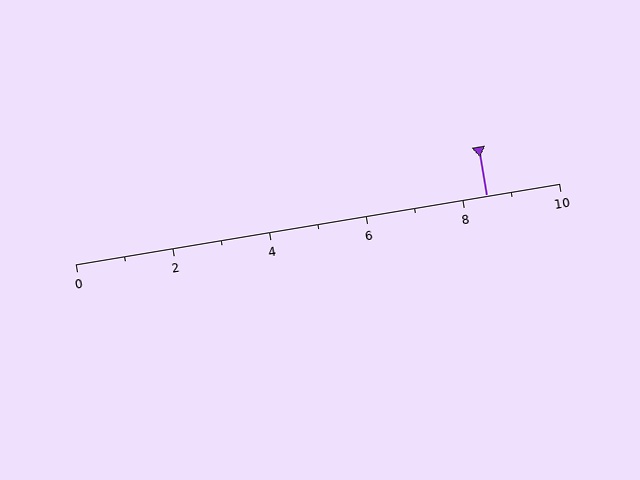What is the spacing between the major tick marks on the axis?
The major ticks are spaced 2 apart.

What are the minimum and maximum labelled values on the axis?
The axis runs from 0 to 10.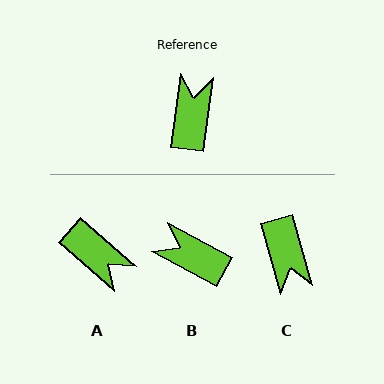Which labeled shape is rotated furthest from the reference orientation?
C, about 157 degrees away.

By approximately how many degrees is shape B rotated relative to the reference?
Approximately 68 degrees counter-clockwise.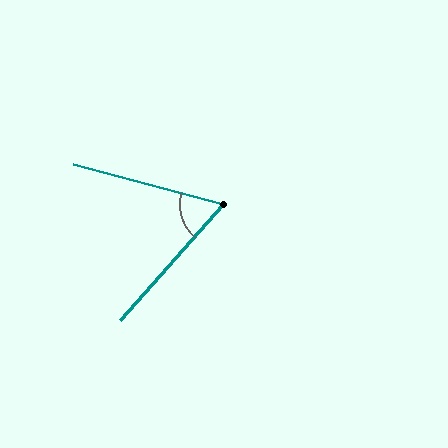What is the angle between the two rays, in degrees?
Approximately 63 degrees.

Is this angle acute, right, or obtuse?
It is acute.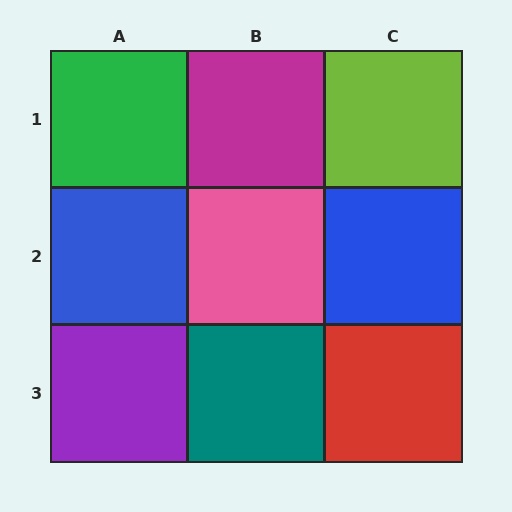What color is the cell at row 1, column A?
Green.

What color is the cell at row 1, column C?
Lime.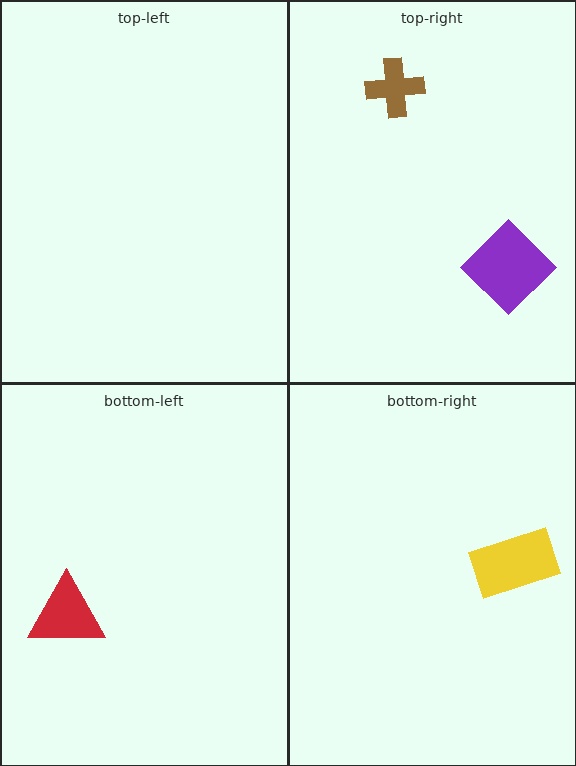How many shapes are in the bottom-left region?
1.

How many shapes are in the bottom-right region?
1.